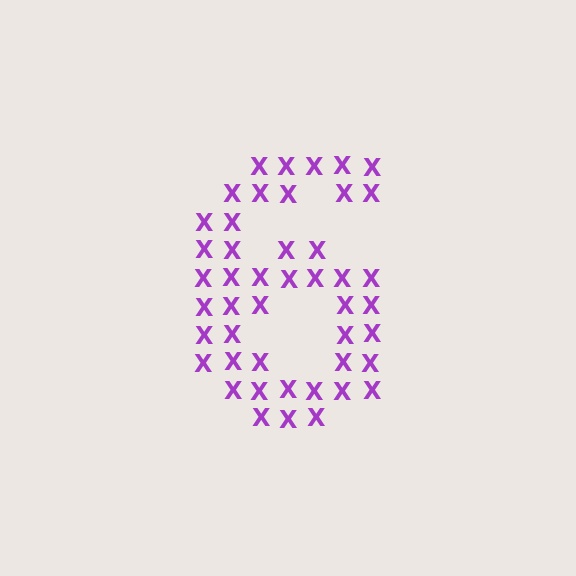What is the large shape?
The large shape is the digit 6.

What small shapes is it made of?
It is made of small letter X's.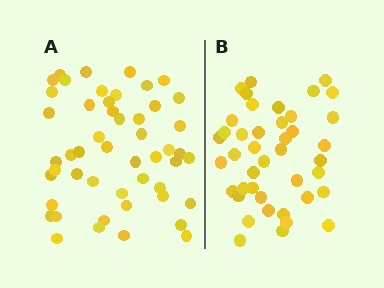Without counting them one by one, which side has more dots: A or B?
Region A (the left region) has more dots.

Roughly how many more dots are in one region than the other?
Region A has roughly 8 or so more dots than region B.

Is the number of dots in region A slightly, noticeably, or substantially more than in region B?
Region A has only slightly more — the two regions are fairly close. The ratio is roughly 1.2 to 1.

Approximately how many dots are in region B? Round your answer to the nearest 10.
About 40 dots. (The exact count is 42, which rounds to 40.)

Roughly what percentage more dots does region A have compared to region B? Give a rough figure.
About 20% more.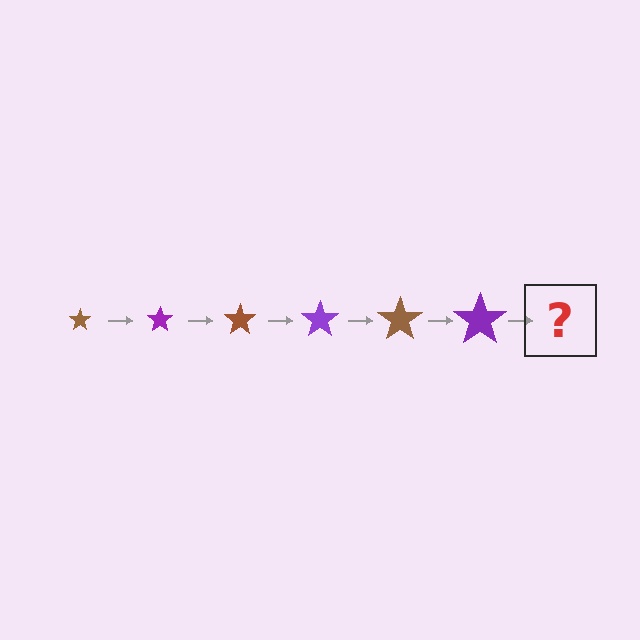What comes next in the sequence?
The next element should be a brown star, larger than the previous one.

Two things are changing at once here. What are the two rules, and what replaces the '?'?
The two rules are that the star grows larger each step and the color cycles through brown and purple. The '?' should be a brown star, larger than the previous one.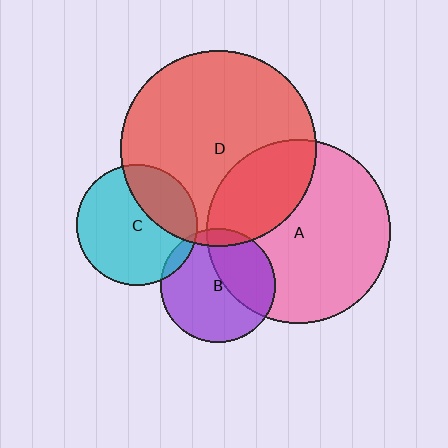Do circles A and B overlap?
Yes.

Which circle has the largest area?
Circle D (red).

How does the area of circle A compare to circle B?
Approximately 2.6 times.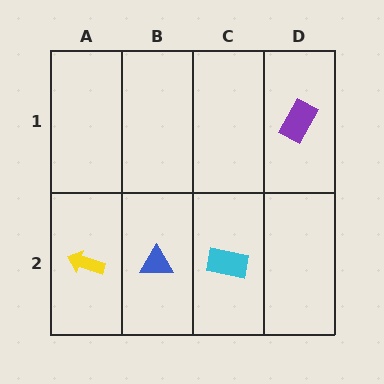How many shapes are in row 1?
1 shape.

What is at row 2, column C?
A cyan rectangle.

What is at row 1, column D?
A purple rectangle.